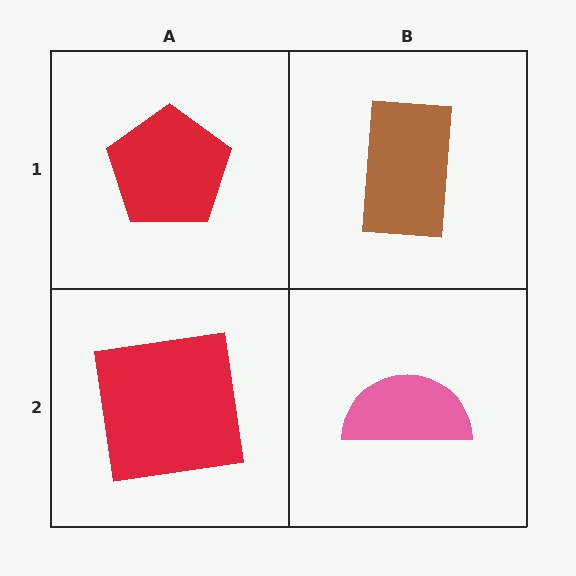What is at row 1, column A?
A red pentagon.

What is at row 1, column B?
A brown rectangle.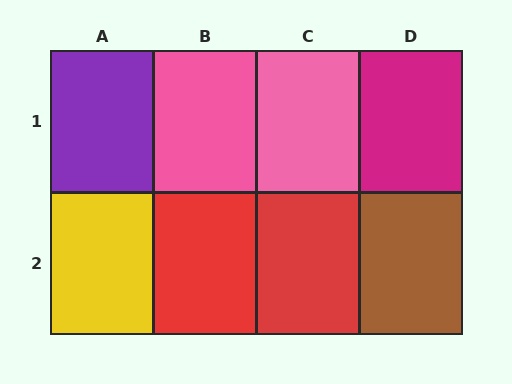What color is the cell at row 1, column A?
Purple.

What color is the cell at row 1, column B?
Pink.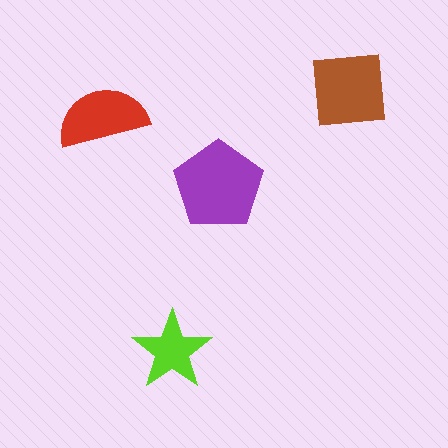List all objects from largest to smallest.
The purple pentagon, the brown square, the red semicircle, the lime star.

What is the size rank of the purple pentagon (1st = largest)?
1st.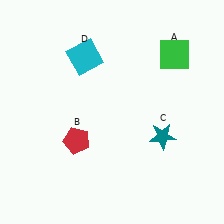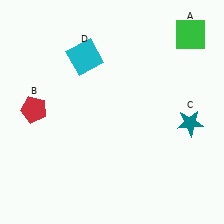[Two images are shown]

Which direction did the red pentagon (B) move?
The red pentagon (B) moved left.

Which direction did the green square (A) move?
The green square (A) moved up.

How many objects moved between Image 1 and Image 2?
3 objects moved between the two images.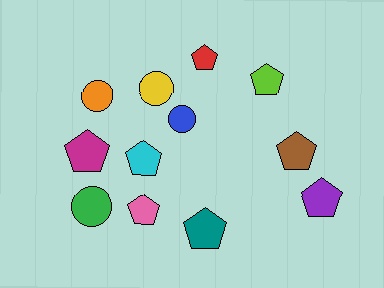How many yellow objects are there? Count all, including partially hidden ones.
There is 1 yellow object.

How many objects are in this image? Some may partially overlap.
There are 12 objects.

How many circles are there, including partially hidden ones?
There are 4 circles.